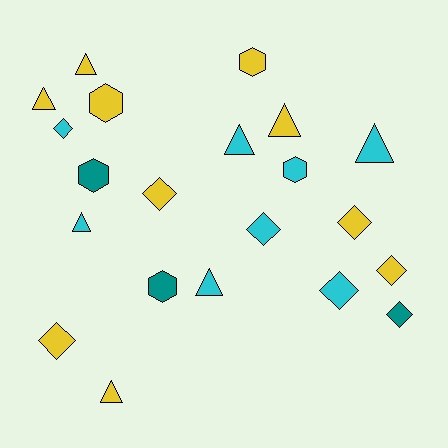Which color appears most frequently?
Yellow, with 10 objects.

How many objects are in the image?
There are 21 objects.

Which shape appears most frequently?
Diamond, with 8 objects.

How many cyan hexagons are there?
There is 1 cyan hexagon.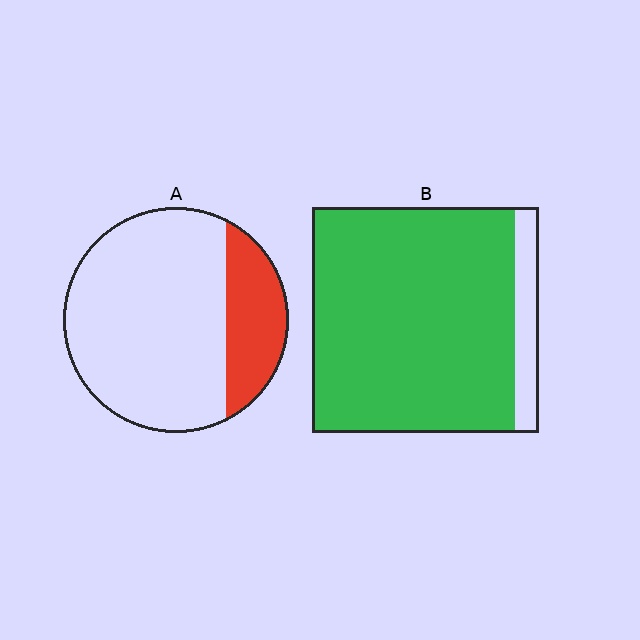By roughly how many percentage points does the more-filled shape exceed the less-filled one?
By roughly 65 percentage points (B over A).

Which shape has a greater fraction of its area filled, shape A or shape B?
Shape B.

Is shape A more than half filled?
No.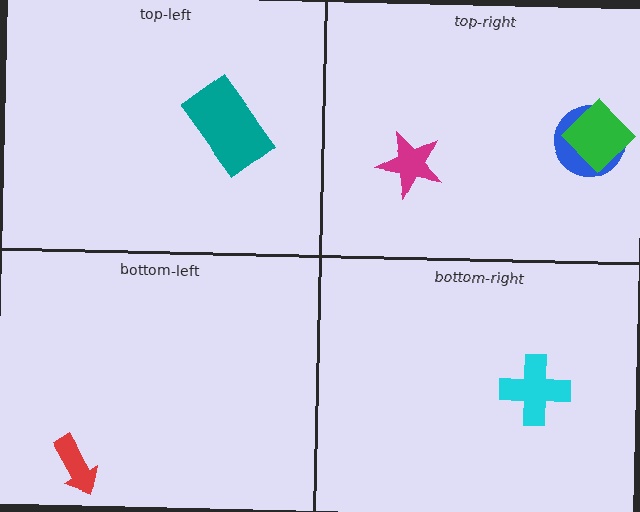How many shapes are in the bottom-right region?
1.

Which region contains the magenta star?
The top-right region.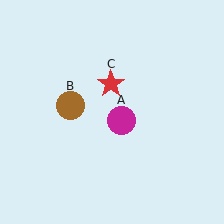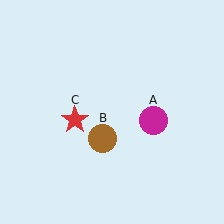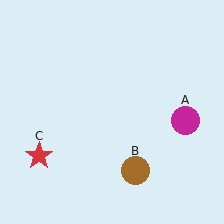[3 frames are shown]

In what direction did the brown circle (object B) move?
The brown circle (object B) moved down and to the right.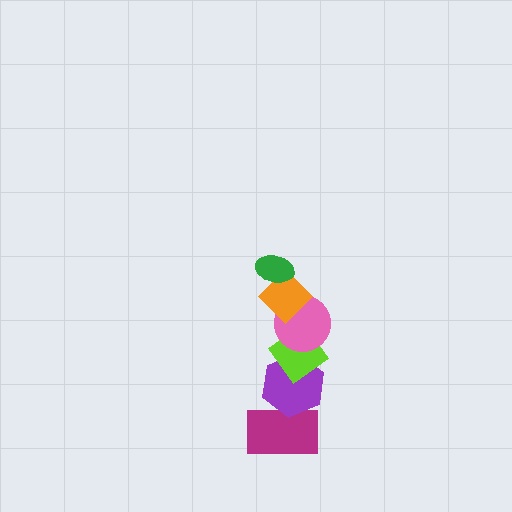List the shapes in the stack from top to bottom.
From top to bottom: the green ellipse, the orange diamond, the pink circle, the lime diamond, the purple hexagon, the magenta rectangle.